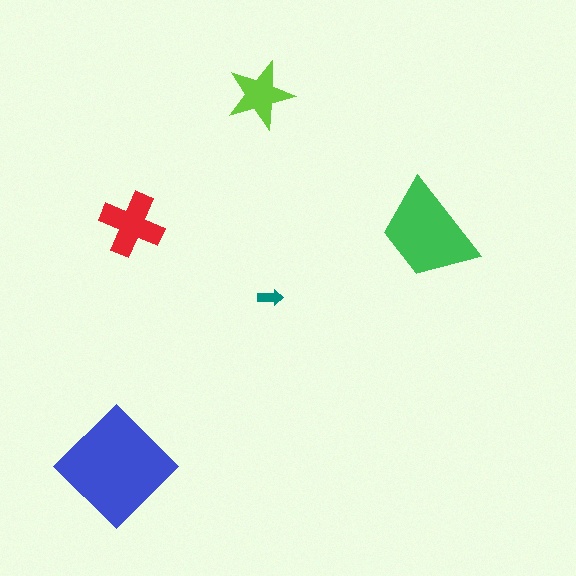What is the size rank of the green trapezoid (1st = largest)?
2nd.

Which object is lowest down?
The blue diamond is bottommost.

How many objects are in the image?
There are 5 objects in the image.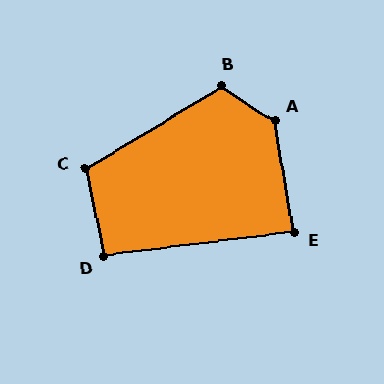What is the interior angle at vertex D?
Approximately 95 degrees (approximately right).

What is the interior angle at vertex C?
Approximately 109 degrees (obtuse).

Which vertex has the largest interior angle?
A, at approximately 132 degrees.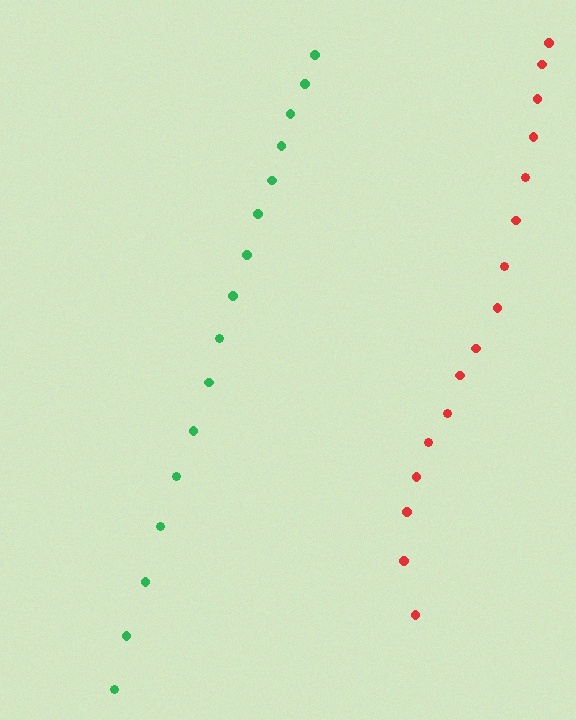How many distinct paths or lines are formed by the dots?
There are 2 distinct paths.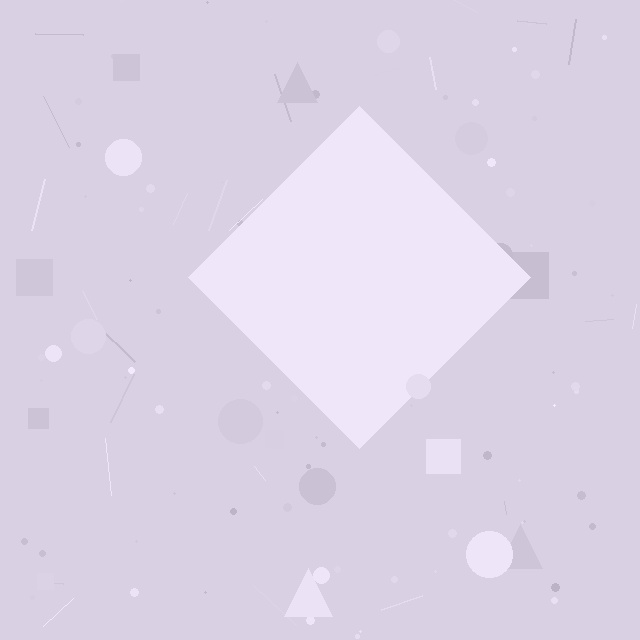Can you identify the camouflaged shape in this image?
The camouflaged shape is a diamond.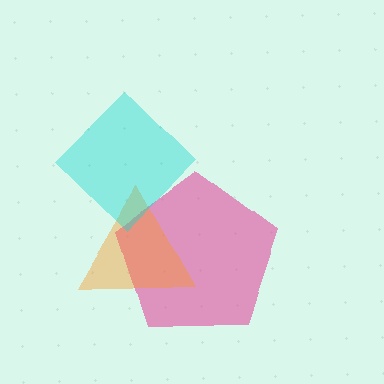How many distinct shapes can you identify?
There are 3 distinct shapes: a pink pentagon, an orange triangle, a cyan diamond.